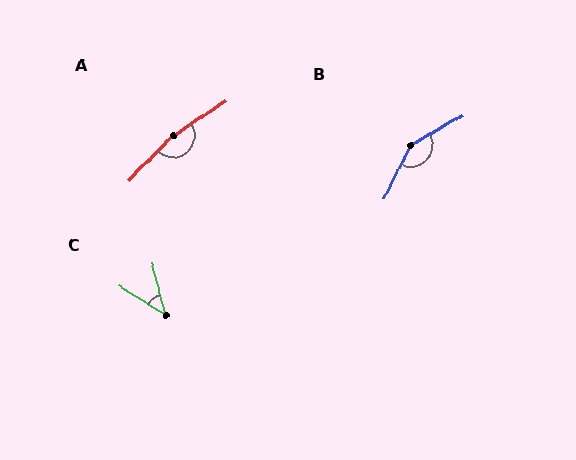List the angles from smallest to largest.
C (45°), B (146°), A (169°).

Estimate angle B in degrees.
Approximately 146 degrees.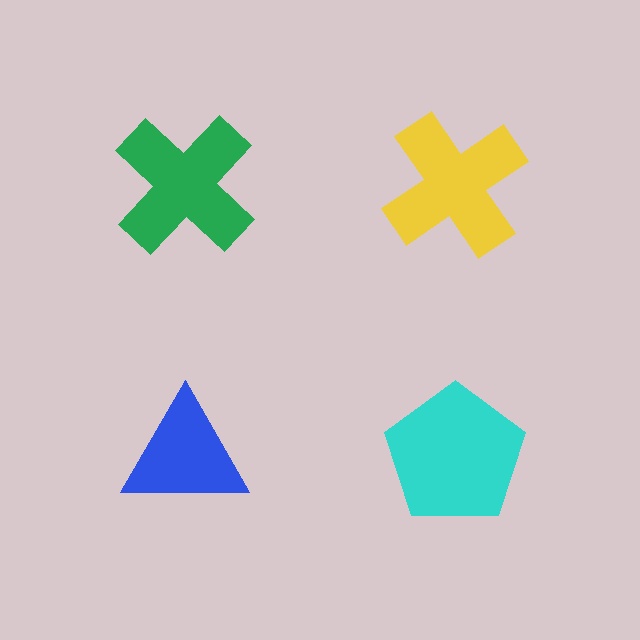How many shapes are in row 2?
2 shapes.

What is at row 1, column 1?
A green cross.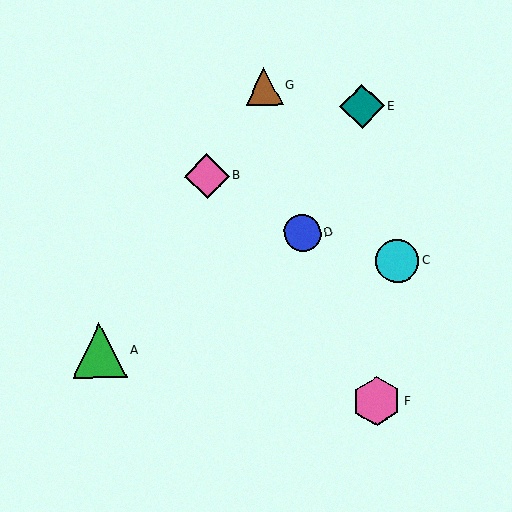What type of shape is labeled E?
Shape E is a teal diamond.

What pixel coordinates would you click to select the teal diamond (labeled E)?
Click at (362, 106) to select the teal diamond E.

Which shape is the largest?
The green triangle (labeled A) is the largest.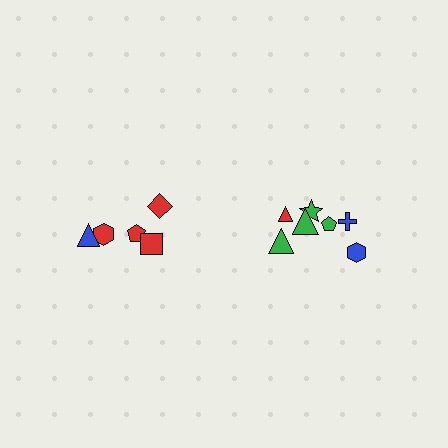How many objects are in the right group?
There are 7 objects.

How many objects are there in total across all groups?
There are 12 objects.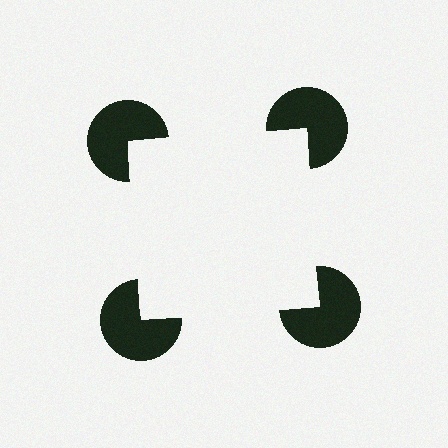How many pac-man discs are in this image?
There are 4 — one at each vertex of the illusory square.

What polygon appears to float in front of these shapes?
An illusory square — its edges are inferred from the aligned wedge cuts in the pac-man discs, not physically drawn.